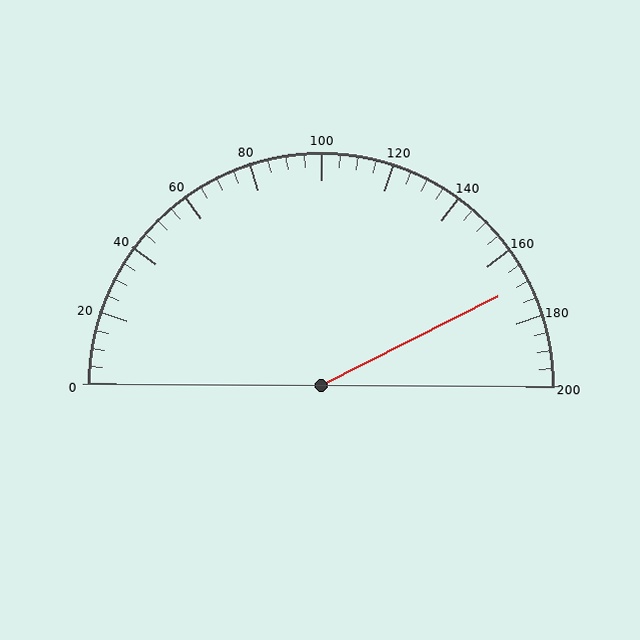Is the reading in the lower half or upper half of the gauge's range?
The reading is in the upper half of the range (0 to 200).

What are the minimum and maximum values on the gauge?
The gauge ranges from 0 to 200.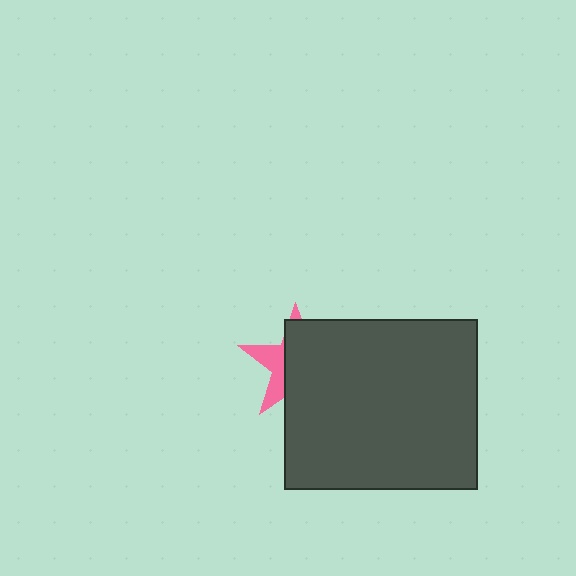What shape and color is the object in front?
The object in front is a dark gray rectangle.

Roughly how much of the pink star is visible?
A small part of it is visible (roughly 32%).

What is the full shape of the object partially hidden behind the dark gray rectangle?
The partially hidden object is a pink star.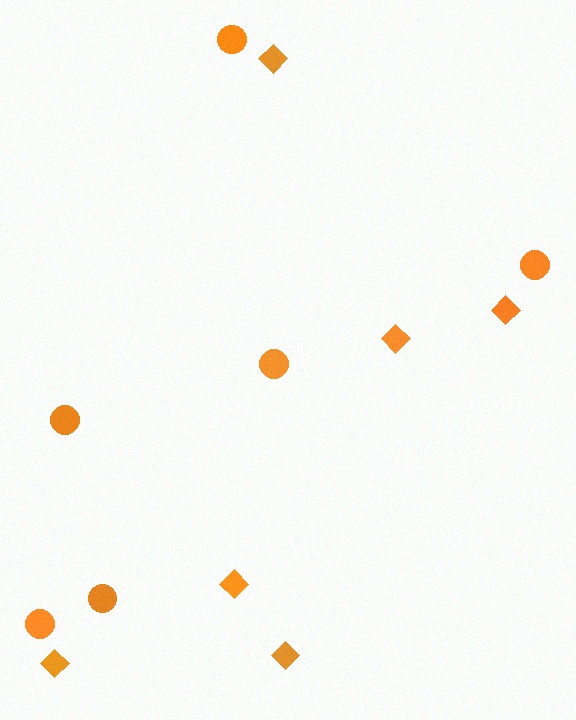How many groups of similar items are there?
There are 2 groups: one group of diamonds (6) and one group of circles (6).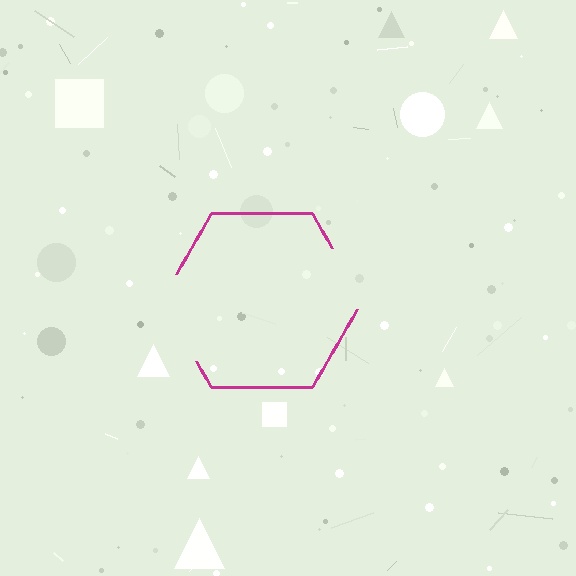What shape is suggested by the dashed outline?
The dashed outline suggests a hexagon.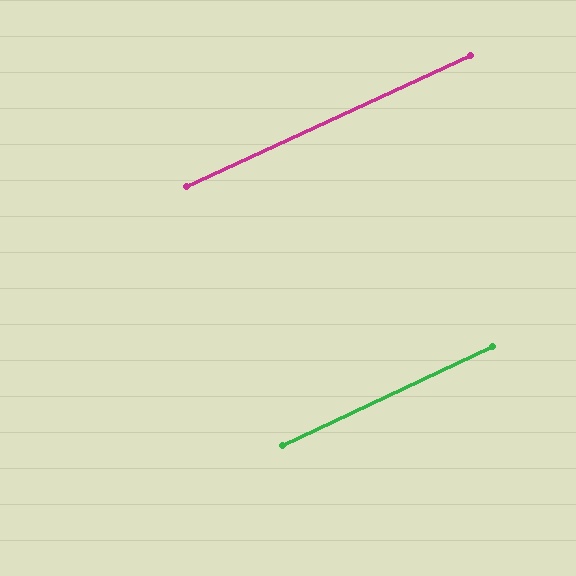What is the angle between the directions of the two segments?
Approximately 0 degrees.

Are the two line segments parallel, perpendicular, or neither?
Parallel — their directions differ by only 0.3°.